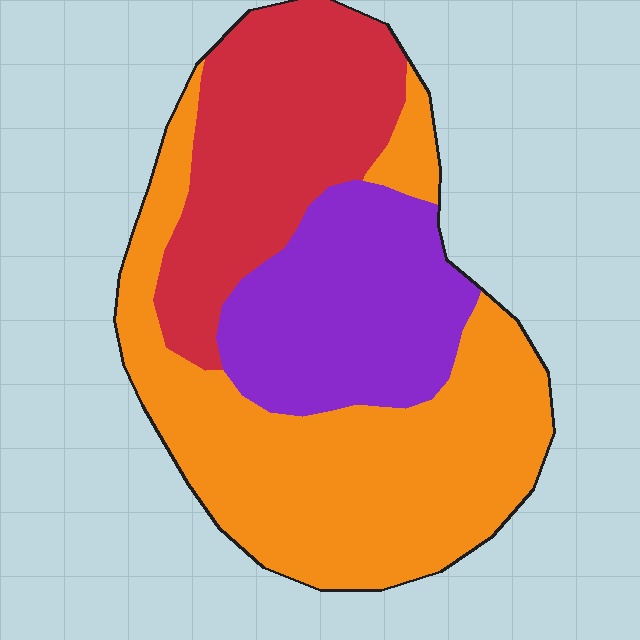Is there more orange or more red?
Orange.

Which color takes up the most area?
Orange, at roughly 45%.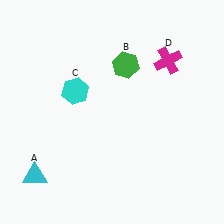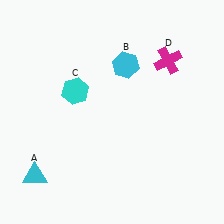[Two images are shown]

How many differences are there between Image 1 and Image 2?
There is 1 difference between the two images.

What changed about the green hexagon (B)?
In Image 1, B is green. In Image 2, it changed to cyan.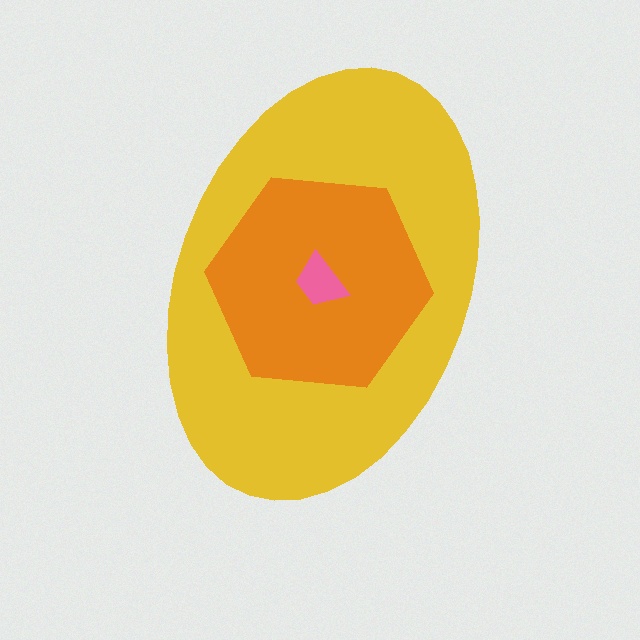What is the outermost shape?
The yellow ellipse.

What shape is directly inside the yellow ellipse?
The orange hexagon.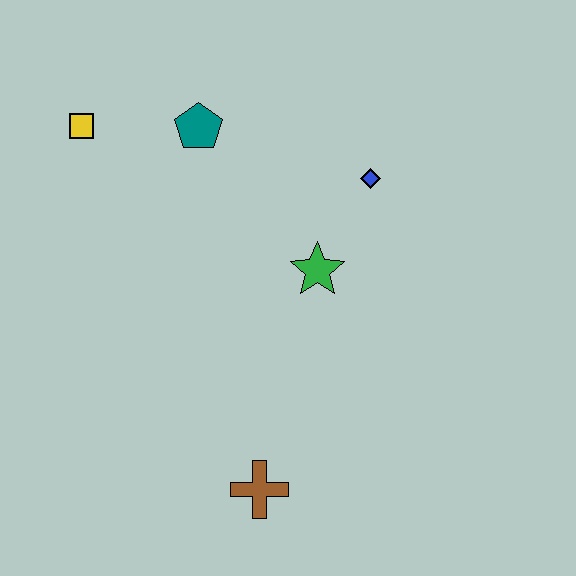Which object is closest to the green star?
The blue diamond is closest to the green star.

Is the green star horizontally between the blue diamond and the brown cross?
Yes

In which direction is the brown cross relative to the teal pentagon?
The brown cross is below the teal pentagon.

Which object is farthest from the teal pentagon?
The brown cross is farthest from the teal pentagon.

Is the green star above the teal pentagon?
No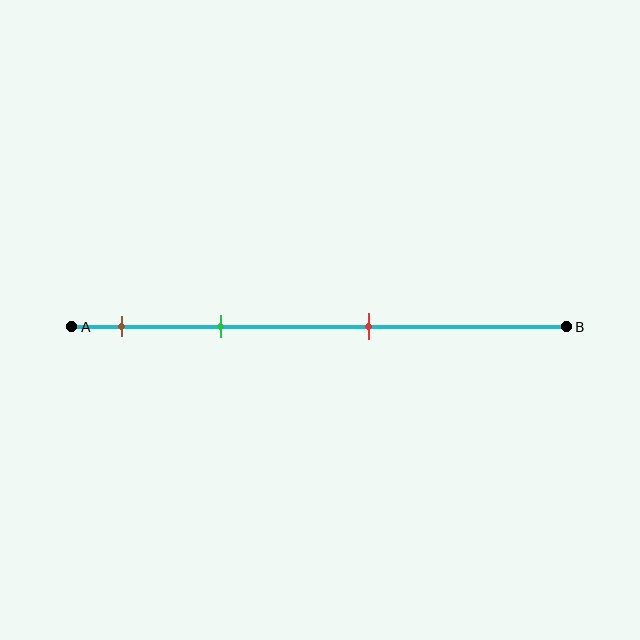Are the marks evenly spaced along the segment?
No, the marks are not evenly spaced.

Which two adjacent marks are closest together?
The brown and green marks are the closest adjacent pair.